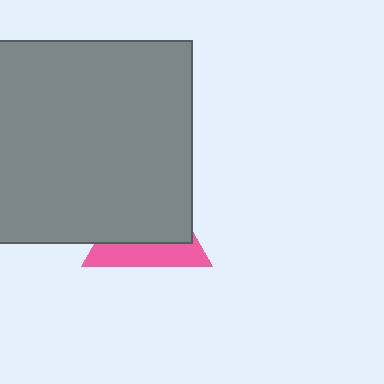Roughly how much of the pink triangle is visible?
A small part of it is visible (roughly 38%).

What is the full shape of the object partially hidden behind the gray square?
The partially hidden object is a pink triangle.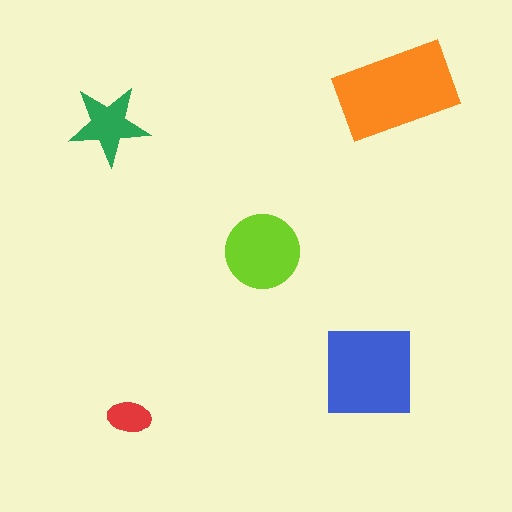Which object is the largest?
The orange rectangle.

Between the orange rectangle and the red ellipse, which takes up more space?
The orange rectangle.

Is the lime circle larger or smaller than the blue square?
Smaller.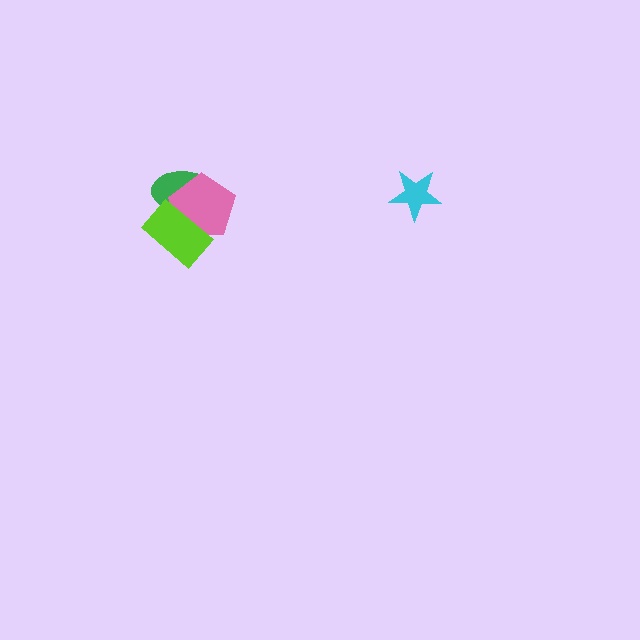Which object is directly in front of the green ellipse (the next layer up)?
The pink pentagon is directly in front of the green ellipse.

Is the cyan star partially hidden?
No, no other shape covers it.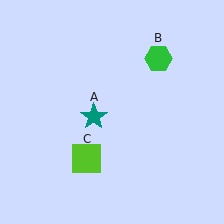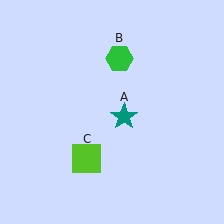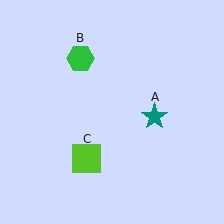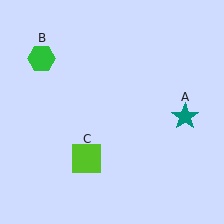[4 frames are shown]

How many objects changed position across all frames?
2 objects changed position: teal star (object A), green hexagon (object B).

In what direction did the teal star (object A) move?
The teal star (object A) moved right.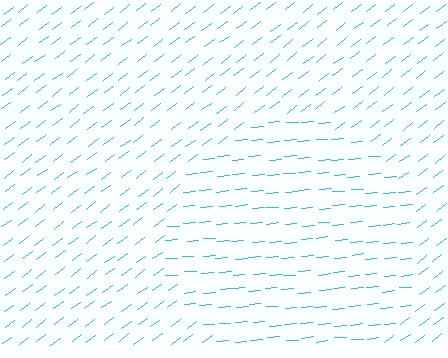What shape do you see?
I see a circle.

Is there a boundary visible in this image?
Yes, there is a texture boundary formed by a change in line orientation.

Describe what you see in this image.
The image is filled with small cyan line segments. A circle region in the image has lines oriented differently from the surrounding lines, creating a visible texture boundary.